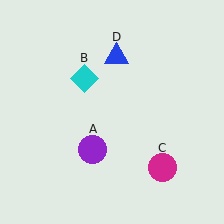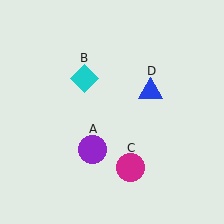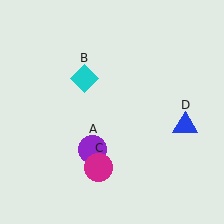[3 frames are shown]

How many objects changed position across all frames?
2 objects changed position: magenta circle (object C), blue triangle (object D).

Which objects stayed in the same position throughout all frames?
Purple circle (object A) and cyan diamond (object B) remained stationary.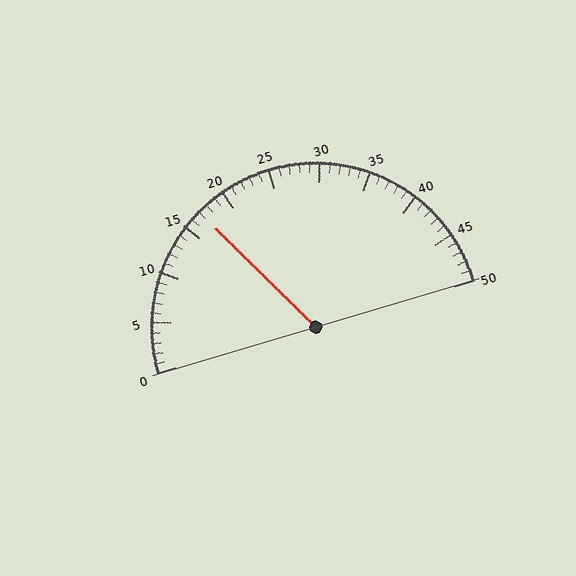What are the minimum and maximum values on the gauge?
The gauge ranges from 0 to 50.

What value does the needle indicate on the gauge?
The needle indicates approximately 17.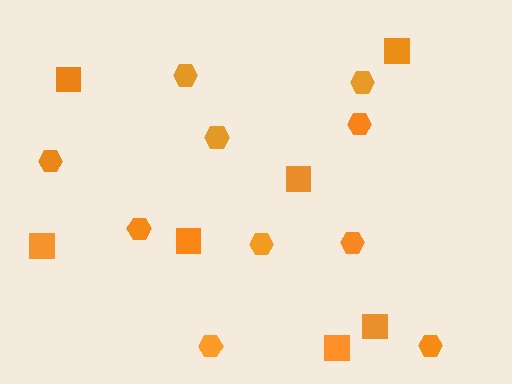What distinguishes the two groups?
There are 2 groups: one group of hexagons (10) and one group of squares (7).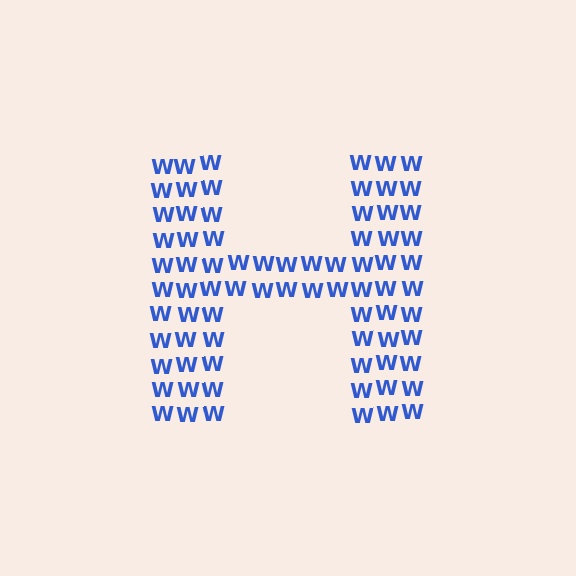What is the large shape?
The large shape is the letter H.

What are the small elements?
The small elements are letter W's.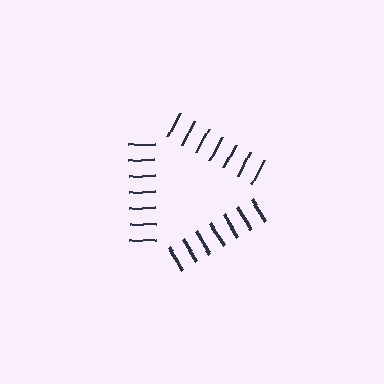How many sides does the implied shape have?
3 sides — the line-ends trace a triangle.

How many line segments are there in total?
21 — 7 along each of the 3 edges.